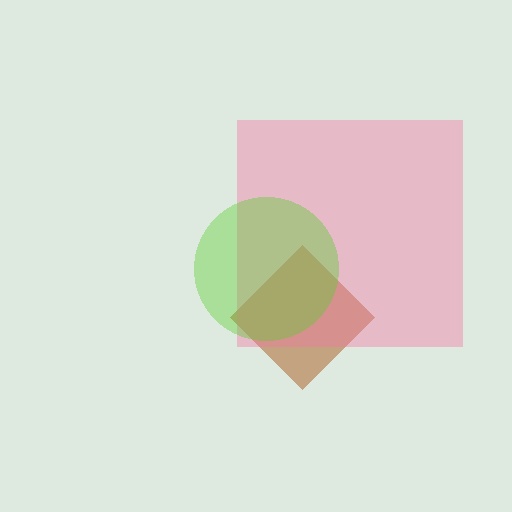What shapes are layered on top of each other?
The layered shapes are: a brown diamond, a pink square, a lime circle.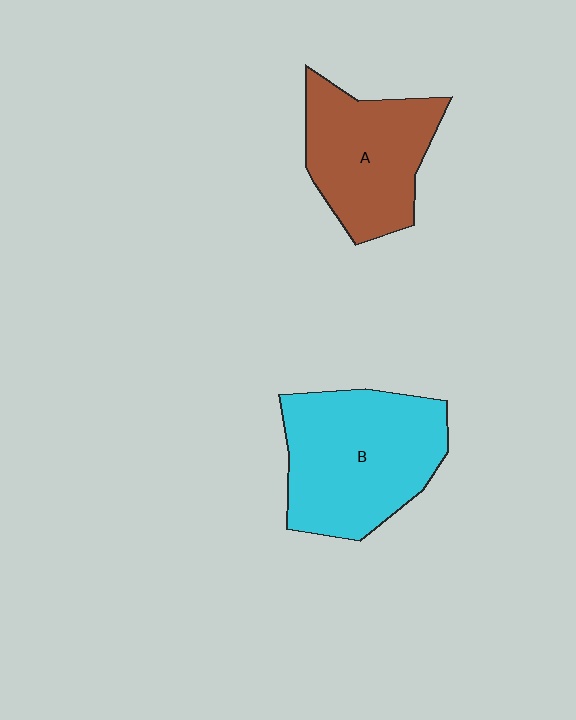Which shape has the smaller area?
Shape A (brown).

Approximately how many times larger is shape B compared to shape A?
Approximately 1.3 times.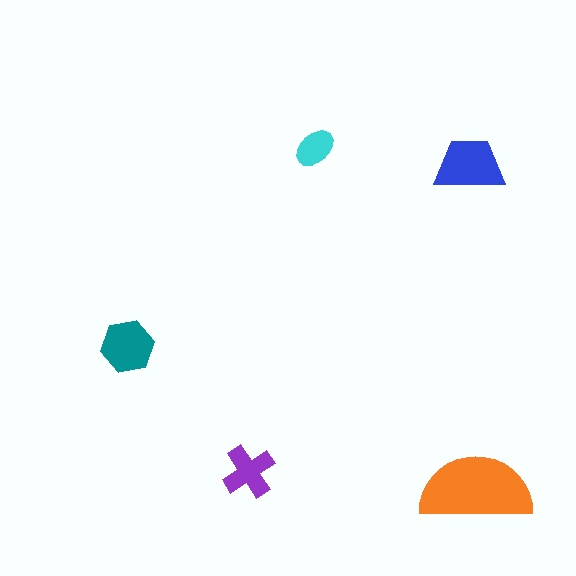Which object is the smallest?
The cyan ellipse.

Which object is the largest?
The orange semicircle.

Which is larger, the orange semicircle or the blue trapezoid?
The orange semicircle.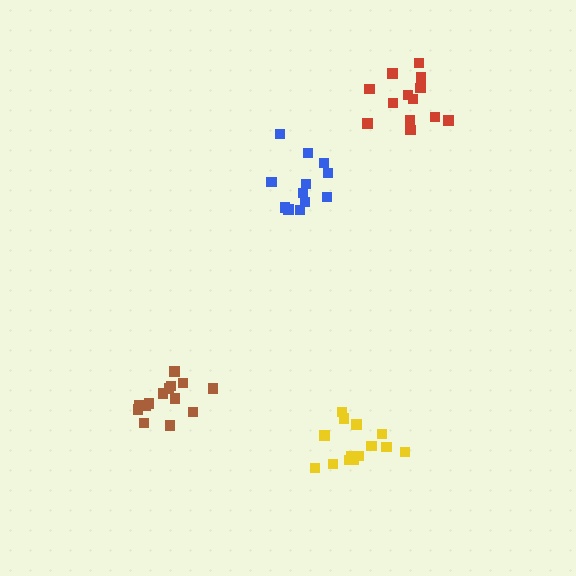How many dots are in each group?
Group 1: 14 dots, Group 2: 13 dots, Group 3: 14 dots, Group 4: 12 dots (53 total).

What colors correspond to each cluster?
The clusters are colored: brown, red, yellow, blue.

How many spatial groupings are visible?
There are 4 spatial groupings.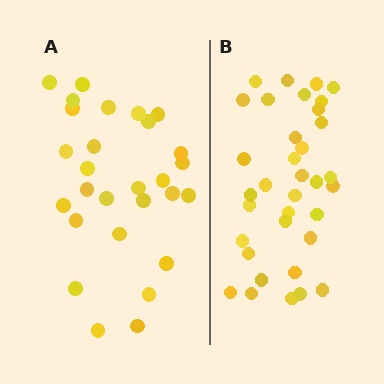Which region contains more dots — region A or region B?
Region B (the right region) has more dots.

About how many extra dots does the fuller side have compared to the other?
Region B has roughly 8 or so more dots than region A.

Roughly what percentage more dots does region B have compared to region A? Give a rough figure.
About 25% more.